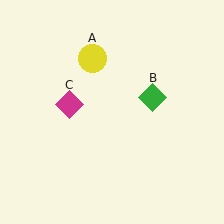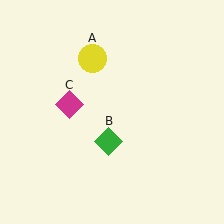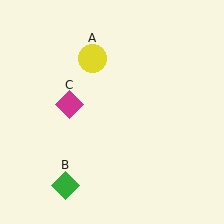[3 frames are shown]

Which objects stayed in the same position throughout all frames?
Yellow circle (object A) and magenta diamond (object C) remained stationary.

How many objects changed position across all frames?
1 object changed position: green diamond (object B).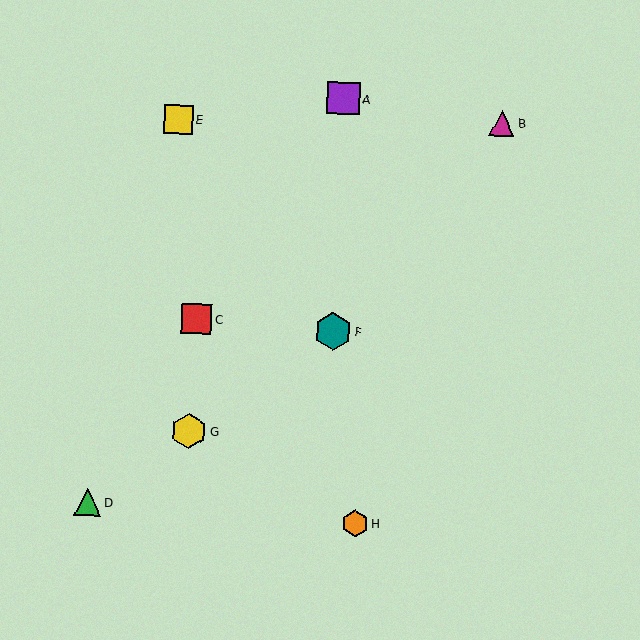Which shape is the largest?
The teal hexagon (labeled F) is the largest.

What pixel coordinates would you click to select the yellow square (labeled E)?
Click at (179, 120) to select the yellow square E.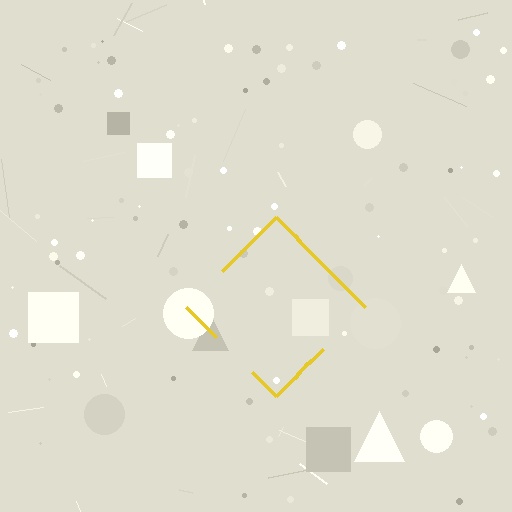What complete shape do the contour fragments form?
The contour fragments form a diamond.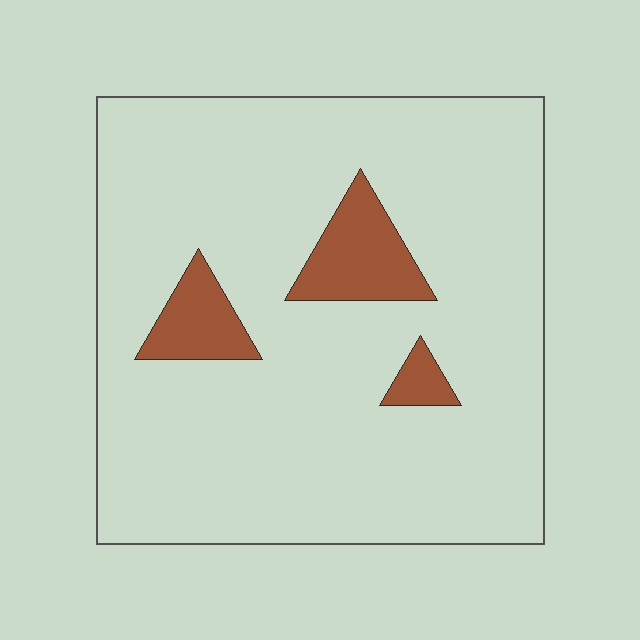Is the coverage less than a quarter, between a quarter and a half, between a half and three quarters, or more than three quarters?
Less than a quarter.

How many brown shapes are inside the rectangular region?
3.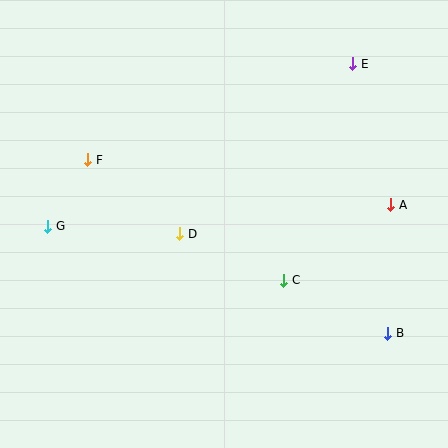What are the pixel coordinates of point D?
Point D is at (180, 234).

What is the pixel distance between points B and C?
The distance between B and C is 117 pixels.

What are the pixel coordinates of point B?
Point B is at (388, 333).